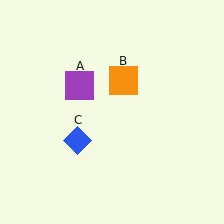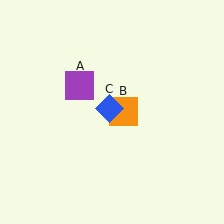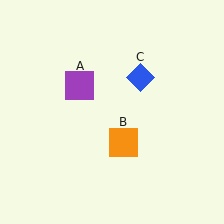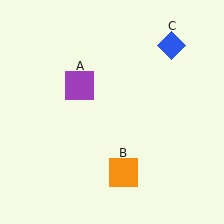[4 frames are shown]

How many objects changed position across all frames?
2 objects changed position: orange square (object B), blue diamond (object C).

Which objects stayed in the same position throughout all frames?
Purple square (object A) remained stationary.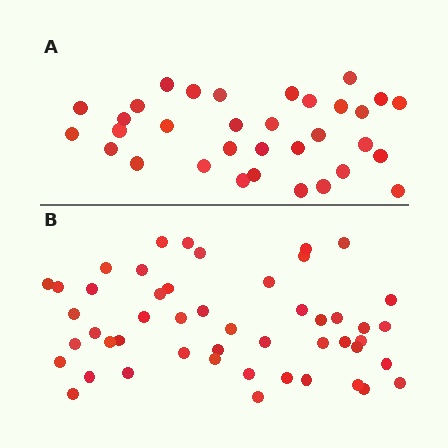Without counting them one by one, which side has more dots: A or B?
Region B (the bottom region) has more dots.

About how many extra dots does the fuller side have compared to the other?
Region B has approximately 15 more dots than region A.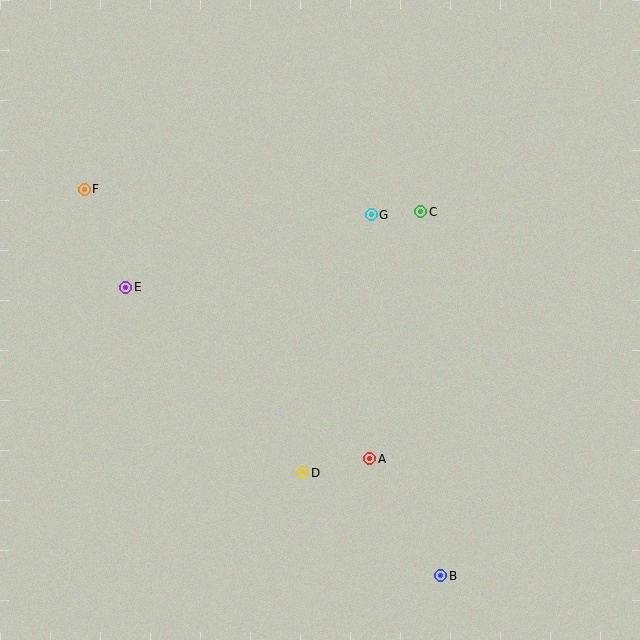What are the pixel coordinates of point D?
Point D is at (303, 473).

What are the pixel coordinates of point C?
Point C is at (421, 212).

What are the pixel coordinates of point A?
Point A is at (370, 459).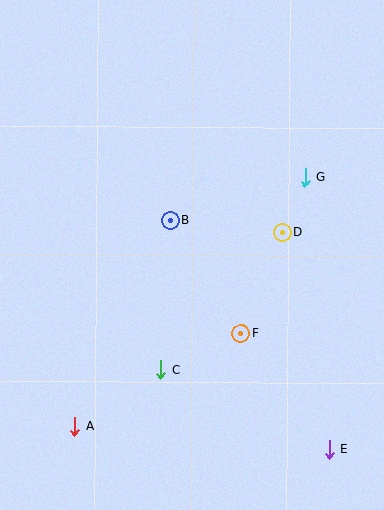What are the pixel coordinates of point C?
Point C is at (161, 370).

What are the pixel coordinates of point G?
Point G is at (305, 177).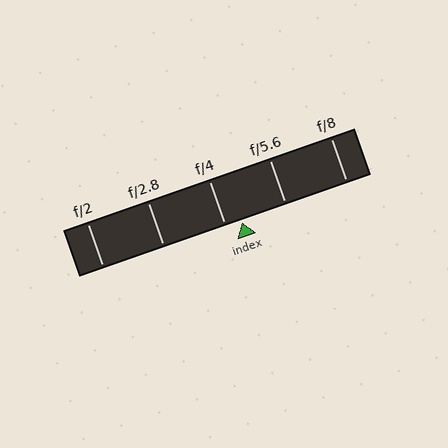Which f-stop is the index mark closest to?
The index mark is closest to f/4.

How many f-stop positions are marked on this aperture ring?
There are 5 f-stop positions marked.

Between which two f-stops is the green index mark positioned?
The index mark is between f/4 and f/5.6.